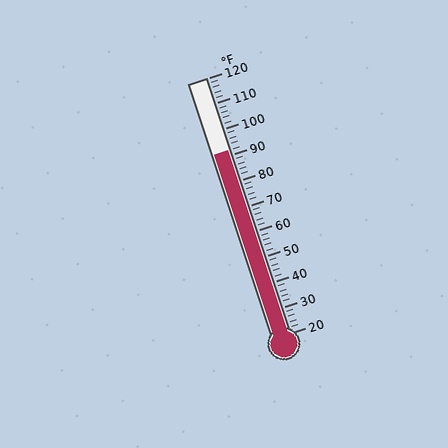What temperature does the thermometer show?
The thermometer shows approximately 92°F.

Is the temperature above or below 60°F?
The temperature is above 60°F.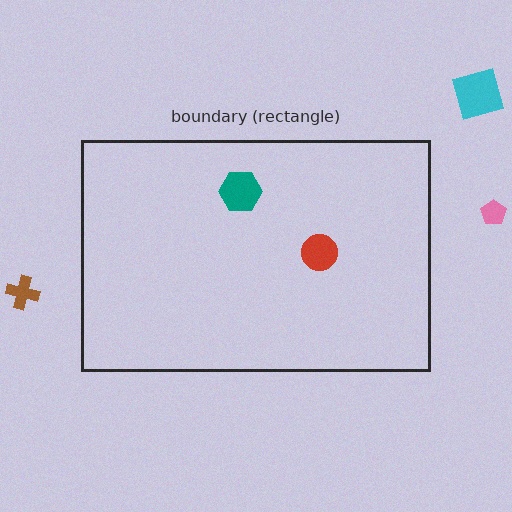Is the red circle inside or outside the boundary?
Inside.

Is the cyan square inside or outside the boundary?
Outside.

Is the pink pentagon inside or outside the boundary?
Outside.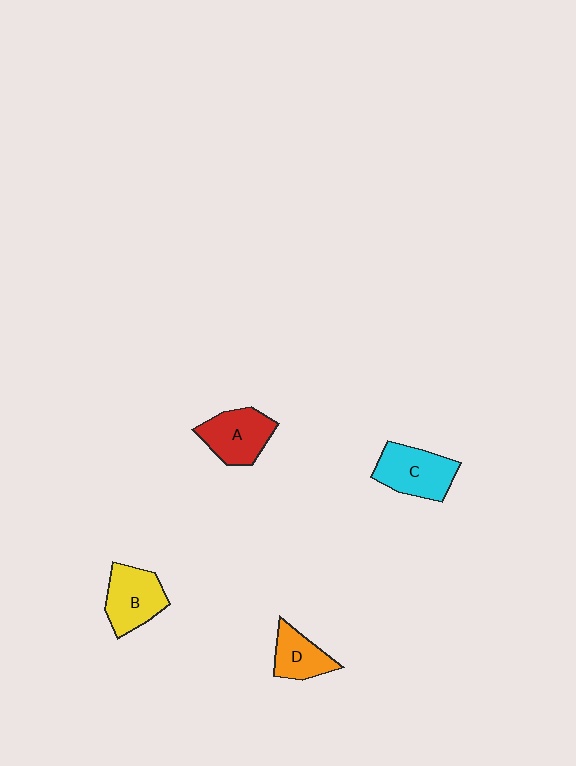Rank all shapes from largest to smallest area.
From largest to smallest: C (cyan), B (yellow), A (red), D (orange).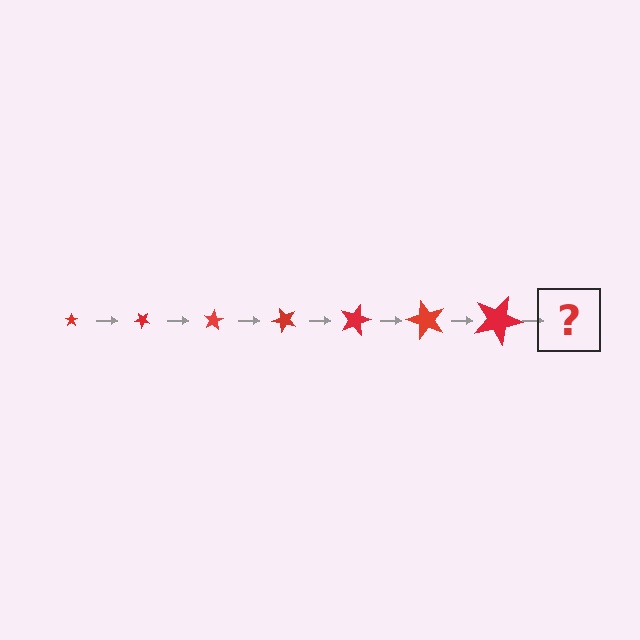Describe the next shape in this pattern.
It should be a star, larger than the previous one and rotated 280 degrees from the start.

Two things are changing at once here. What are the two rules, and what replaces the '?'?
The two rules are that the star grows larger each step and it rotates 40 degrees each step. The '?' should be a star, larger than the previous one and rotated 280 degrees from the start.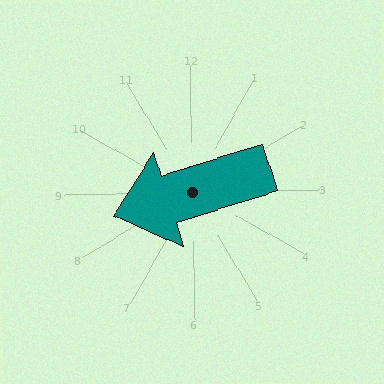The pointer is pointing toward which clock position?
Roughly 8 o'clock.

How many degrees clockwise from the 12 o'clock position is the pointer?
Approximately 254 degrees.